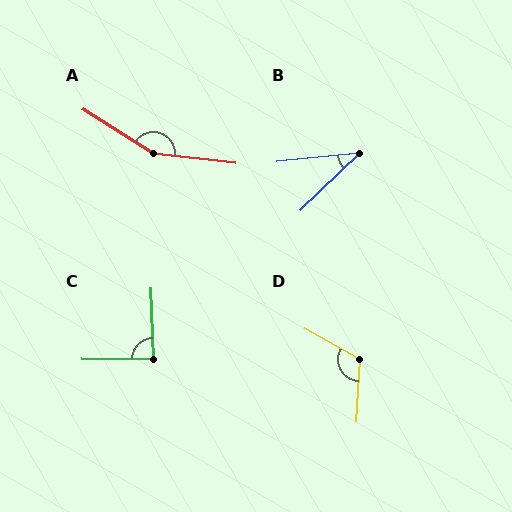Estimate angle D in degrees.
Approximately 116 degrees.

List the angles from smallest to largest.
B (38°), C (88°), D (116°), A (154°).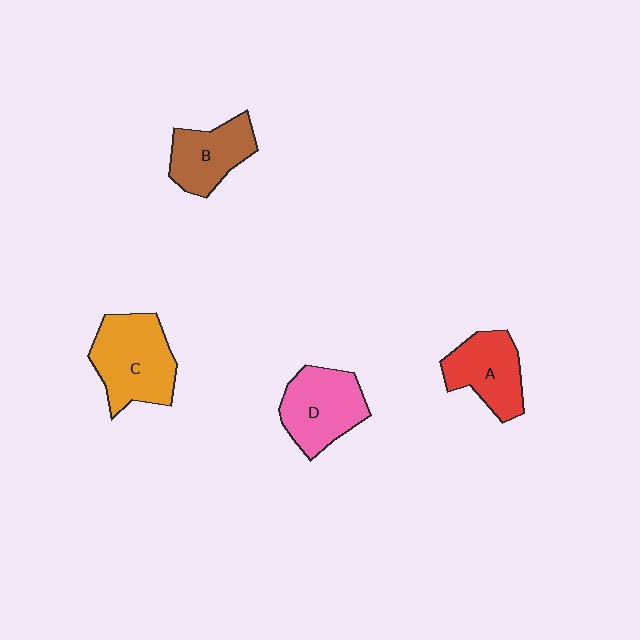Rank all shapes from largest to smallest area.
From largest to smallest: C (orange), D (pink), A (red), B (brown).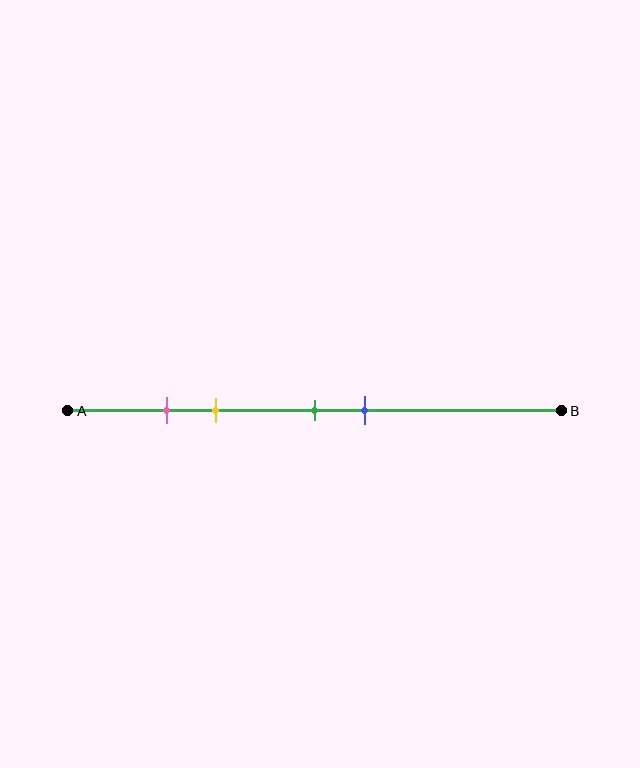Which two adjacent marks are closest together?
The pink and yellow marks are the closest adjacent pair.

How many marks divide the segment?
There are 4 marks dividing the segment.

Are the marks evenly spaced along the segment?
No, the marks are not evenly spaced.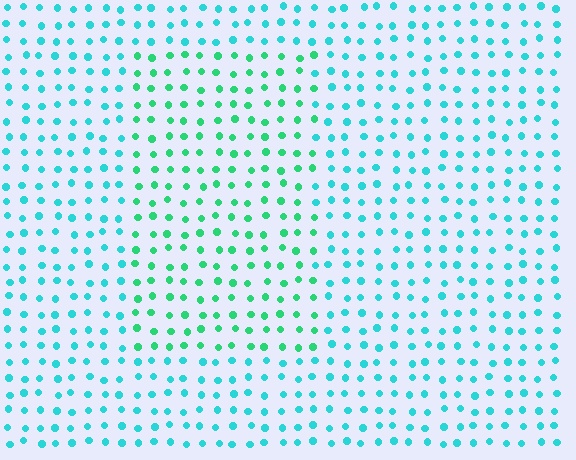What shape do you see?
I see a rectangle.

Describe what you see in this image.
The image is filled with small cyan elements in a uniform arrangement. A rectangle-shaped region is visible where the elements are tinted to a slightly different hue, forming a subtle color boundary.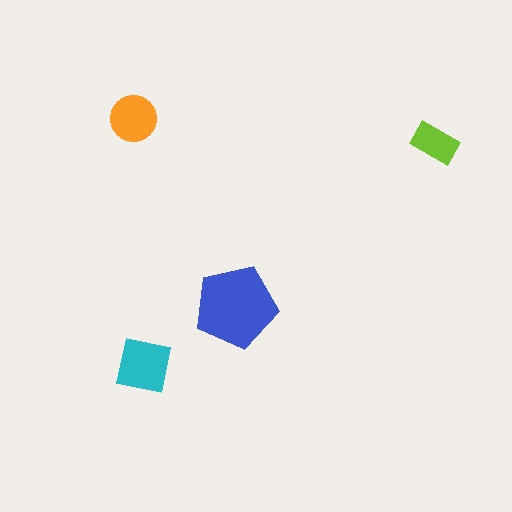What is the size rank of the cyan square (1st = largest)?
2nd.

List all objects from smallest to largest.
The lime rectangle, the orange circle, the cyan square, the blue pentagon.